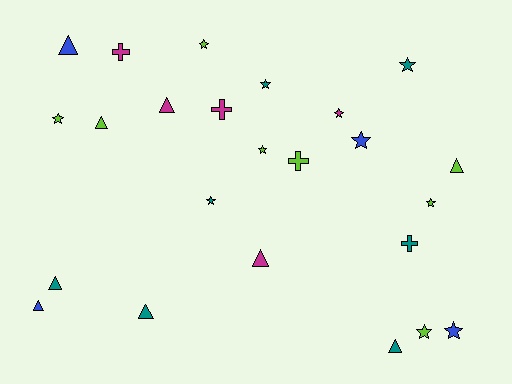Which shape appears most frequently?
Star, with 11 objects.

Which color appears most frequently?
Lime, with 8 objects.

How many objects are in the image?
There are 24 objects.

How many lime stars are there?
There are 5 lime stars.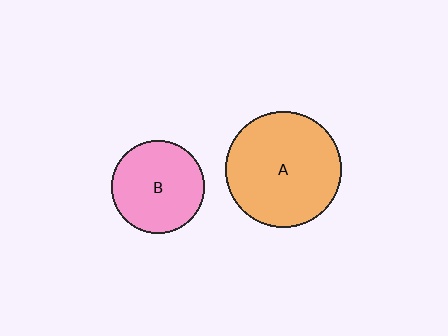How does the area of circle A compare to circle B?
Approximately 1.5 times.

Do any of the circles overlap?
No, none of the circles overlap.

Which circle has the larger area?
Circle A (orange).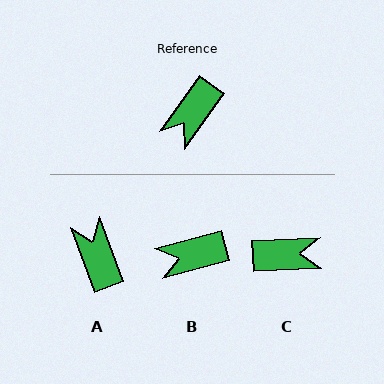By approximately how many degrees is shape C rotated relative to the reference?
Approximately 129 degrees counter-clockwise.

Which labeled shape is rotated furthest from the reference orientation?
C, about 129 degrees away.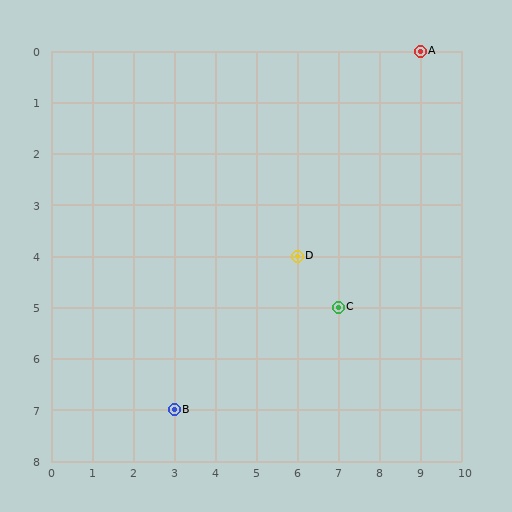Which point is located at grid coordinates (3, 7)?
Point B is at (3, 7).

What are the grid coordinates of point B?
Point B is at grid coordinates (3, 7).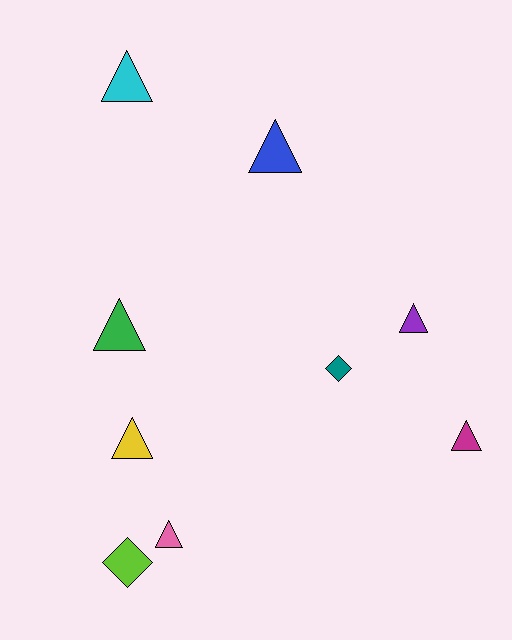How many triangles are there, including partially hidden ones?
There are 7 triangles.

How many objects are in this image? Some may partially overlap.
There are 9 objects.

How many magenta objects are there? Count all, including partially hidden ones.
There is 1 magenta object.